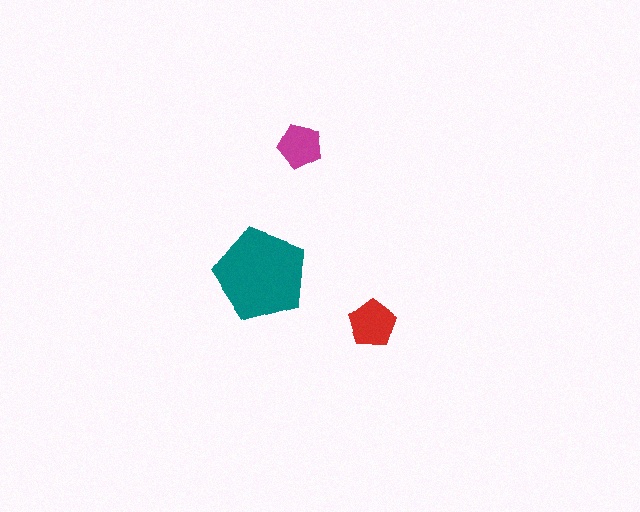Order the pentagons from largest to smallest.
the teal one, the red one, the magenta one.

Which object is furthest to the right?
The red pentagon is rightmost.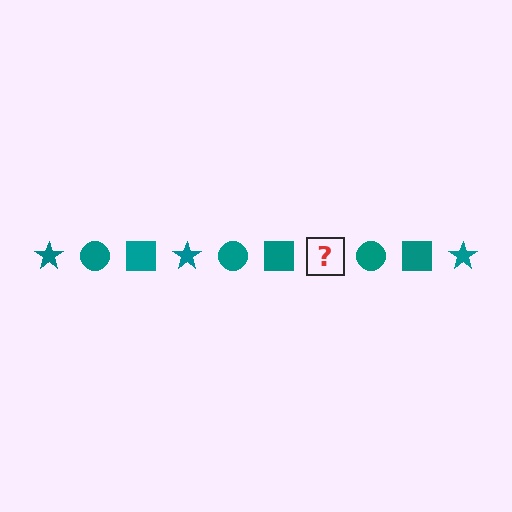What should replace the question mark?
The question mark should be replaced with a teal star.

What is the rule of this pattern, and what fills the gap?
The rule is that the pattern cycles through star, circle, square shapes in teal. The gap should be filled with a teal star.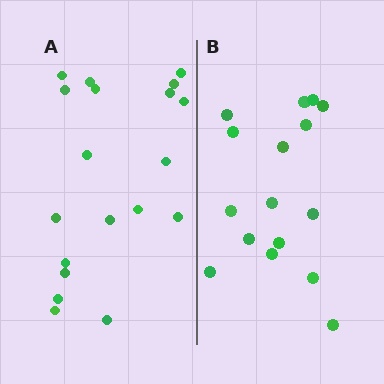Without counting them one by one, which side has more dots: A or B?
Region A (the left region) has more dots.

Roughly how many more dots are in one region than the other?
Region A has just a few more — roughly 2 or 3 more dots than region B.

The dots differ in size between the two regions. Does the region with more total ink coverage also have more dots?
No. Region B has more total ink coverage because its dots are larger, but region A actually contains more individual dots. Total area can be misleading — the number of items is what matters here.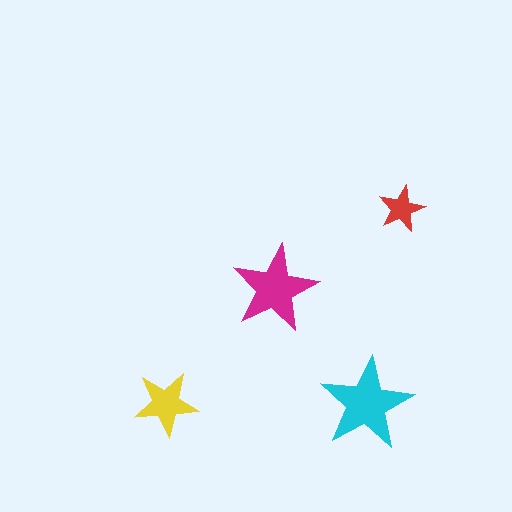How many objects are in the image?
There are 4 objects in the image.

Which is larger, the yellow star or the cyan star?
The cyan one.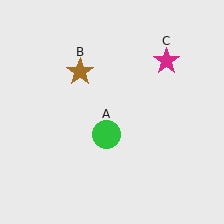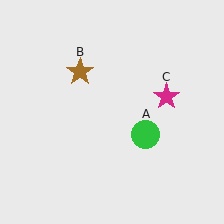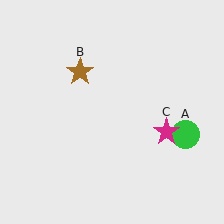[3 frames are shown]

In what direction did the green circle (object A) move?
The green circle (object A) moved right.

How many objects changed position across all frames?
2 objects changed position: green circle (object A), magenta star (object C).